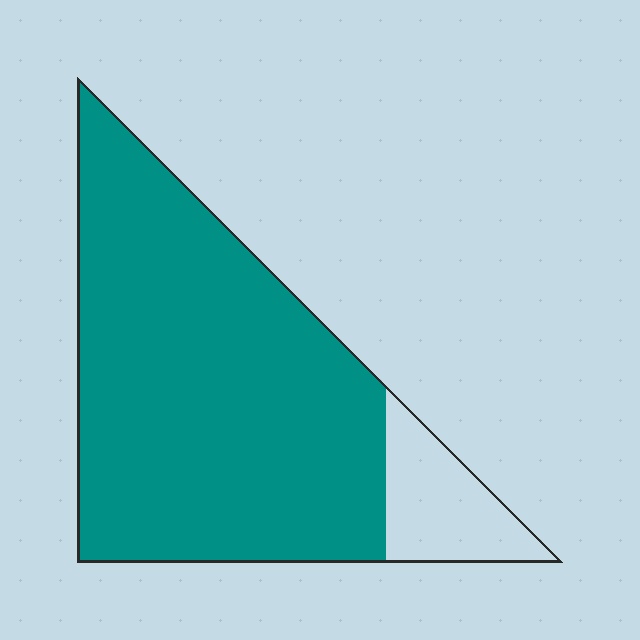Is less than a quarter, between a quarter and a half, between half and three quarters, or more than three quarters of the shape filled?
More than three quarters.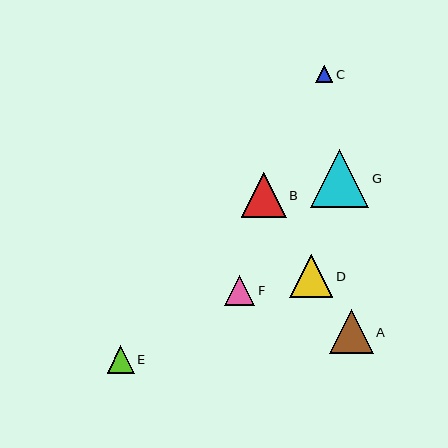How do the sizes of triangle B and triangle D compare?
Triangle B and triangle D are approximately the same size.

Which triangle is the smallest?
Triangle C is the smallest with a size of approximately 17 pixels.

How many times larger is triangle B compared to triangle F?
Triangle B is approximately 1.5 times the size of triangle F.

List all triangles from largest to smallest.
From largest to smallest: G, B, A, D, F, E, C.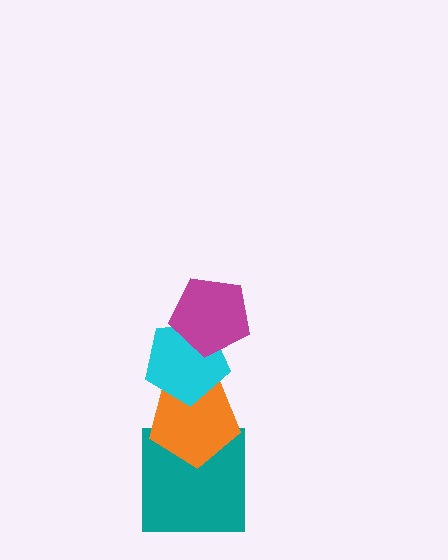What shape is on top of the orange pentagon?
The cyan pentagon is on top of the orange pentagon.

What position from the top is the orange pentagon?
The orange pentagon is 3rd from the top.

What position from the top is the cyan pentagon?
The cyan pentagon is 2nd from the top.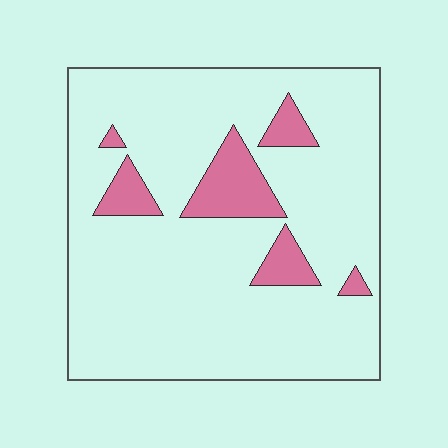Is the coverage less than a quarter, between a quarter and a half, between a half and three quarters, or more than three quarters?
Less than a quarter.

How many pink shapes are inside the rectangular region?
6.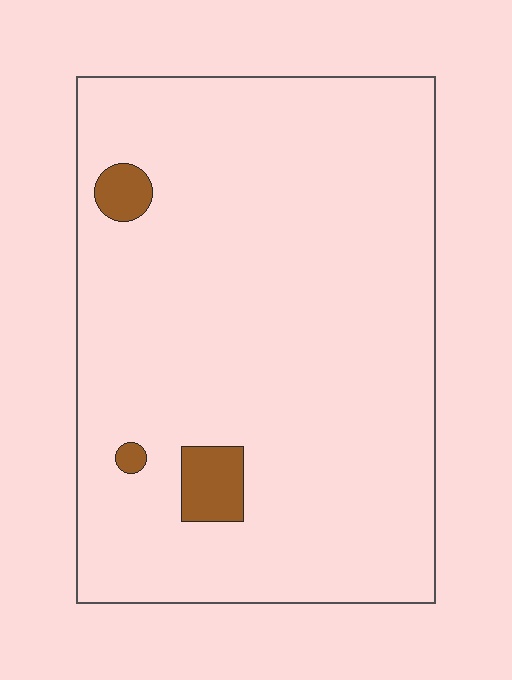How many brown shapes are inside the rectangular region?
3.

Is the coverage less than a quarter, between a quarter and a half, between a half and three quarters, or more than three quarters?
Less than a quarter.